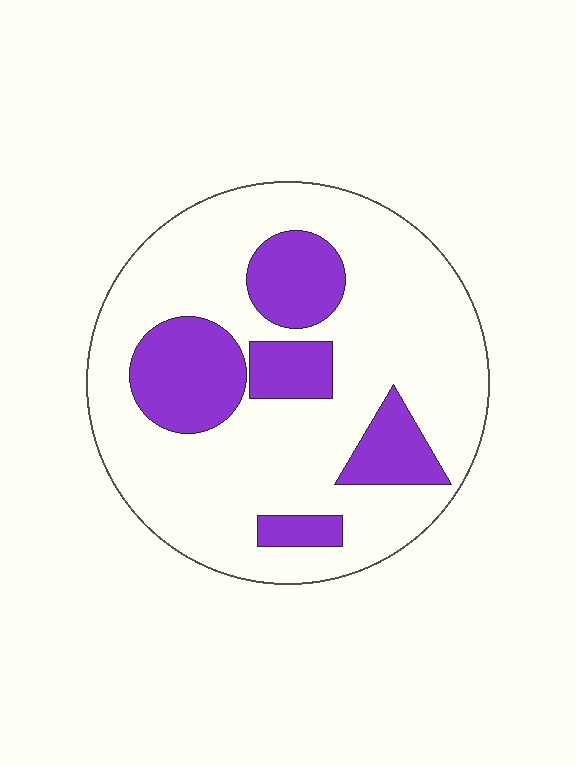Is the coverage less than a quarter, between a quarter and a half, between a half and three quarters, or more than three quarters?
Between a quarter and a half.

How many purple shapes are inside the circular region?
5.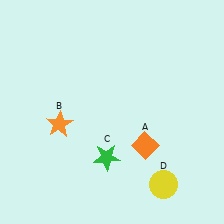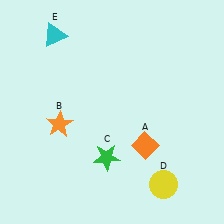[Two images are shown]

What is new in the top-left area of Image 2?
A cyan triangle (E) was added in the top-left area of Image 2.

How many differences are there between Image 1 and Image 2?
There is 1 difference between the two images.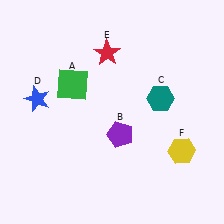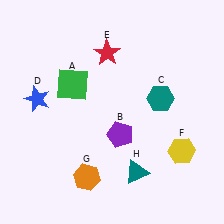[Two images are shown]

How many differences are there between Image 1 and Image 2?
There are 2 differences between the two images.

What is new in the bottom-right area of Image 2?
A teal triangle (H) was added in the bottom-right area of Image 2.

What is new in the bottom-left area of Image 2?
An orange hexagon (G) was added in the bottom-left area of Image 2.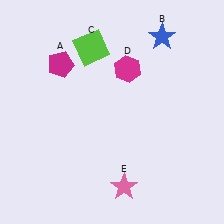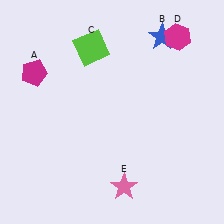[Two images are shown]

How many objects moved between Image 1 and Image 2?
2 objects moved between the two images.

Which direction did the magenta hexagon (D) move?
The magenta hexagon (D) moved right.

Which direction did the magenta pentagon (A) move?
The magenta pentagon (A) moved left.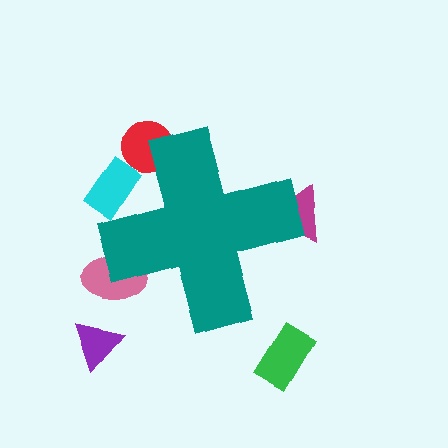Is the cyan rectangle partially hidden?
Yes, the cyan rectangle is partially hidden behind the teal cross.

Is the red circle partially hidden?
Yes, the red circle is partially hidden behind the teal cross.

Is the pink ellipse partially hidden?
Yes, the pink ellipse is partially hidden behind the teal cross.